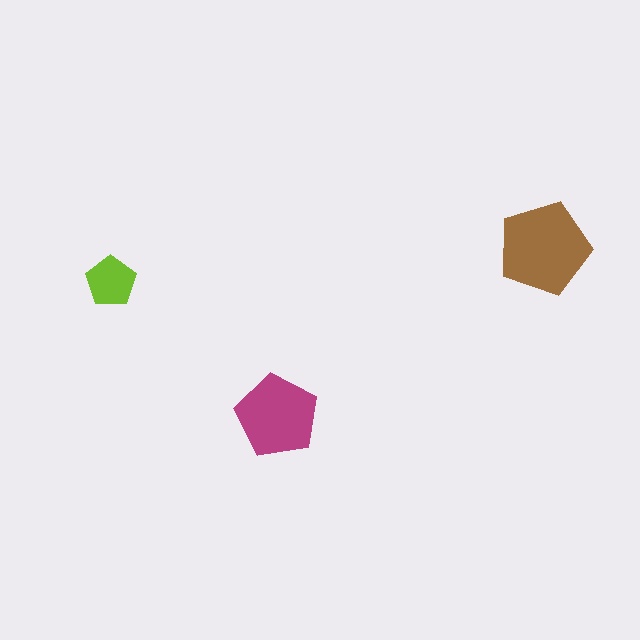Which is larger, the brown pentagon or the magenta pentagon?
The brown one.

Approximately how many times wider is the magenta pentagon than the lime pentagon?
About 1.5 times wider.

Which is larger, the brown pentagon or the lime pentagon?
The brown one.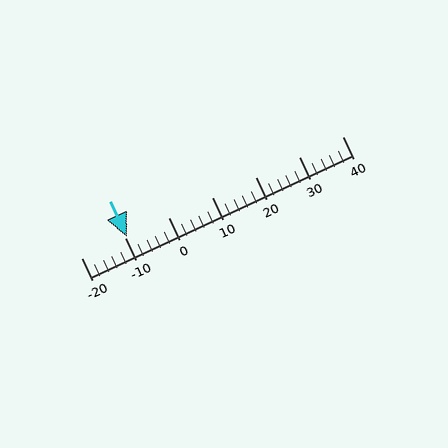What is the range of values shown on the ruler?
The ruler shows values from -20 to 40.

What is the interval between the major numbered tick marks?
The major tick marks are spaced 10 units apart.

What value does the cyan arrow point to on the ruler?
The cyan arrow points to approximately -10.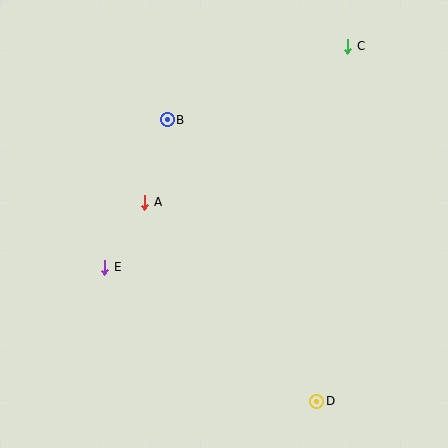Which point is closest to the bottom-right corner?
Point D is closest to the bottom-right corner.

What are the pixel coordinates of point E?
Point E is at (105, 267).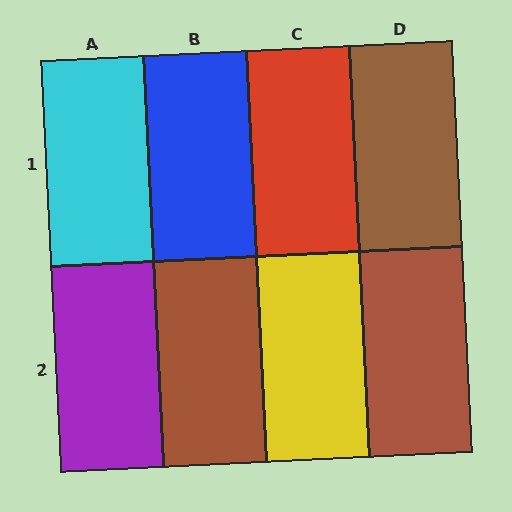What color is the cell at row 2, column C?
Yellow.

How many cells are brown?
3 cells are brown.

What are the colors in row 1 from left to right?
Cyan, blue, red, brown.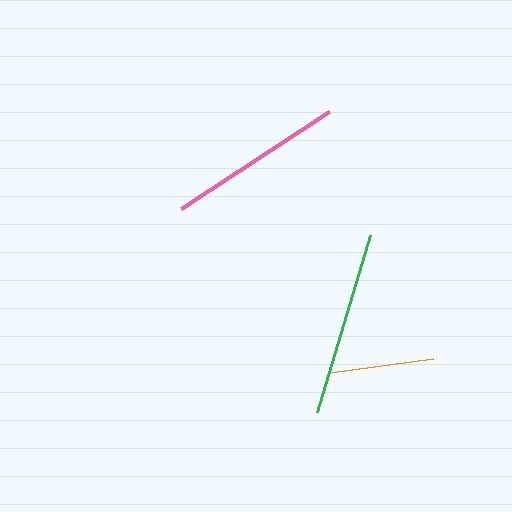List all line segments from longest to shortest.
From longest to shortest: green, pink, orange.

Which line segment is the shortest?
The orange line is the shortest at approximately 104 pixels.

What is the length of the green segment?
The green segment is approximately 184 pixels long.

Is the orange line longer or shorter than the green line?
The green line is longer than the orange line.